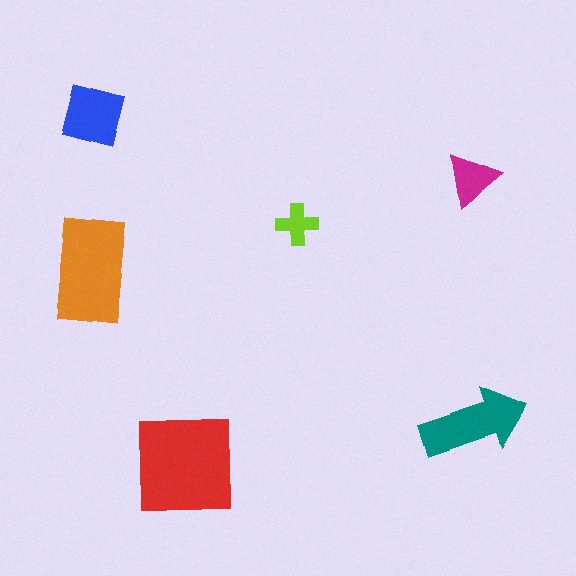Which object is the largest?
The red square.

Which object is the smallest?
The lime cross.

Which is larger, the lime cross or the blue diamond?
The blue diamond.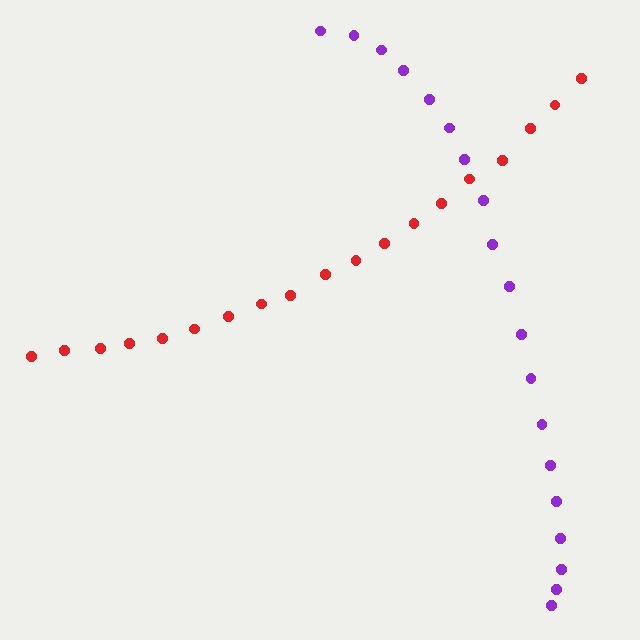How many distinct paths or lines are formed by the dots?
There are 2 distinct paths.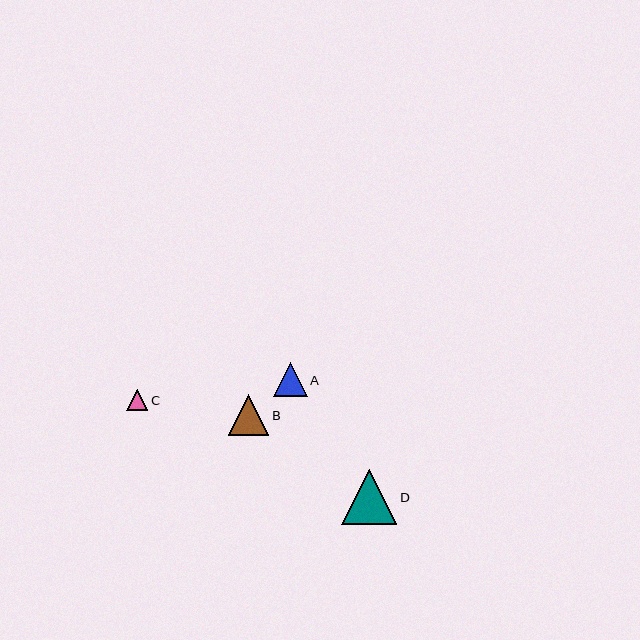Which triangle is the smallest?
Triangle C is the smallest with a size of approximately 21 pixels.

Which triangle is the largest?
Triangle D is the largest with a size of approximately 55 pixels.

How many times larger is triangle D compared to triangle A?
Triangle D is approximately 1.6 times the size of triangle A.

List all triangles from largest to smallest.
From largest to smallest: D, B, A, C.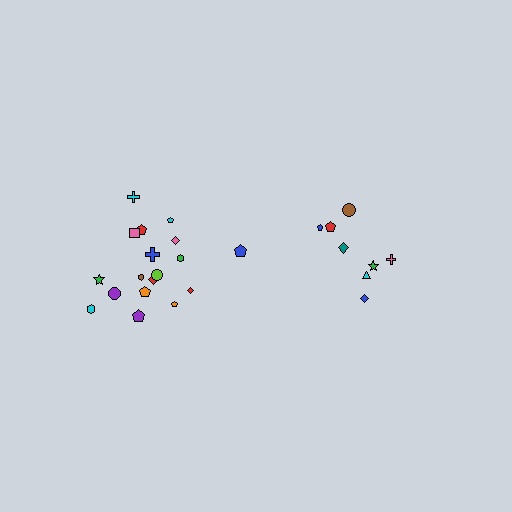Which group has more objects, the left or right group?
The left group.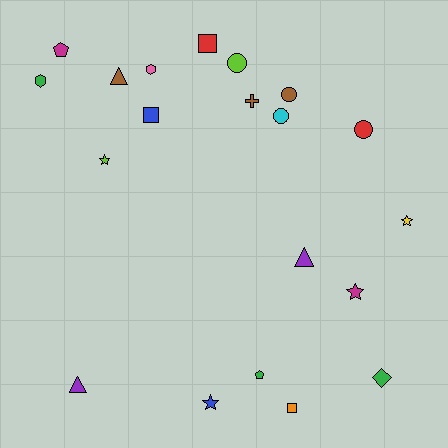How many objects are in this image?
There are 20 objects.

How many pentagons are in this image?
There are 2 pentagons.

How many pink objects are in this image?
There is 1 pink object.